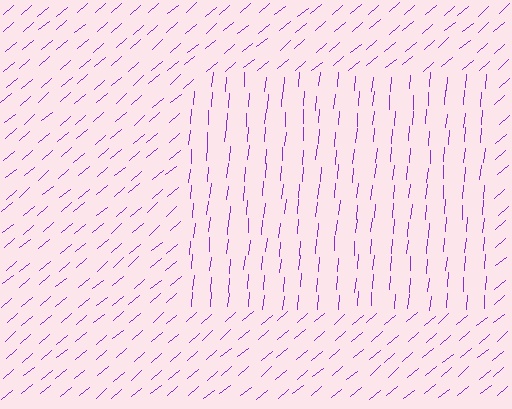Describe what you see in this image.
The image is filled with small purple line segments. A rectangle region in the image has lines oriented differently from the surrounding lines, creating a visible texture boundary.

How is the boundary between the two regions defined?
The boundary is defined purely by a change in line orientation (approximately 45 degrees difference). All lines are the same color and thickness.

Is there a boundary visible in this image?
Yes, there is a texture boundary formed by a change in line orientation.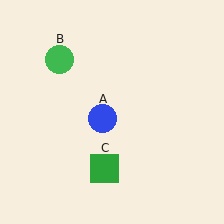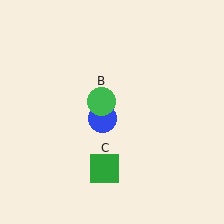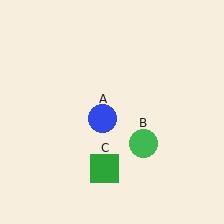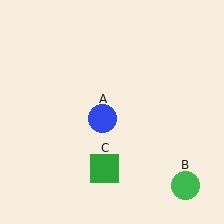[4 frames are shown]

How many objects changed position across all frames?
1 object changed position: green circle (object B).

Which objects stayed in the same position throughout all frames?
Blue circle (object A) and green square (object C) remained stationary.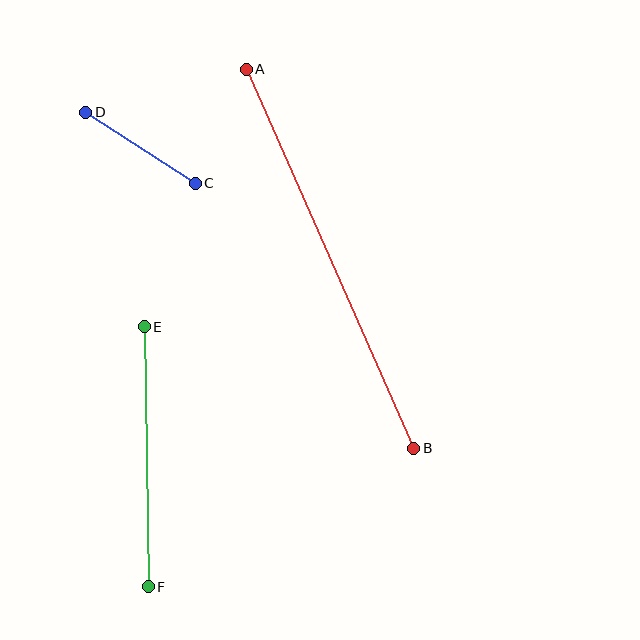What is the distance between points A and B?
The distance is approximately 414 pixels.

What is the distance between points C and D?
The distance is approximately 130 pixels.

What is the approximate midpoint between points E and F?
The midpoint is at approximately (146, 457) pixels.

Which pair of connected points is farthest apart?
Points A and B are farthest apart.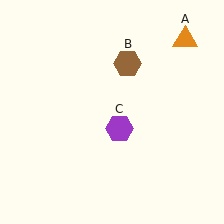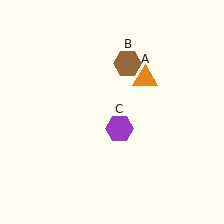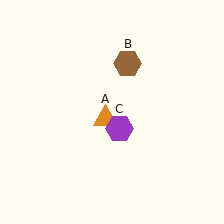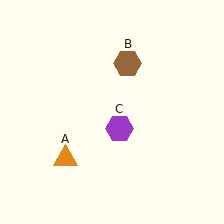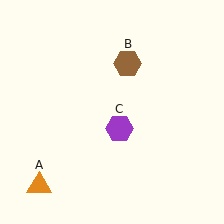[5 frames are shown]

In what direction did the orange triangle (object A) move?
The orange triangle (object A) moved down and to the left.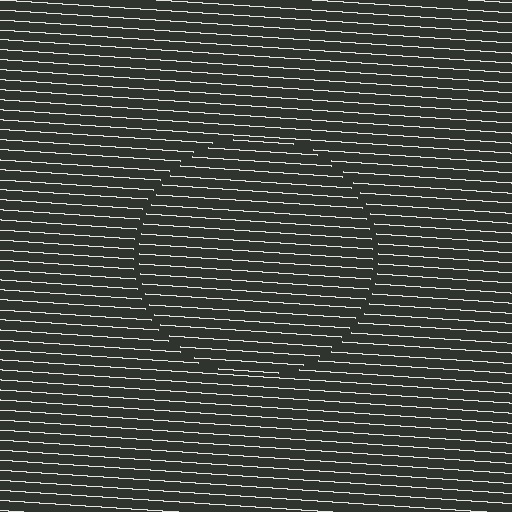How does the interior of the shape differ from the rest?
The interior of the shape contains the same grating, shifted by half a period — the contour is defined by the phase discontinuity where line-ends from the inner and outer gratings abut.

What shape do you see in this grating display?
An illusory circle. The interior of the shape contains the same grating, shifted by half a period — the contour is defined by the phase discontinuity where line-ends from the inner and outer gratings abut.